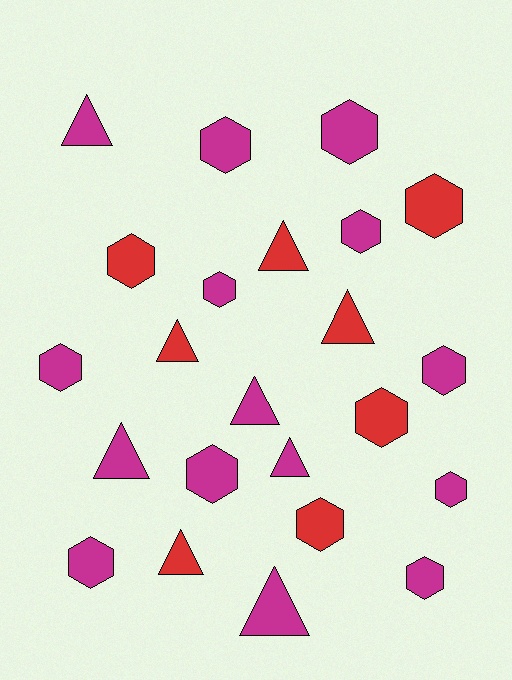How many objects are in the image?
There are 23 objects.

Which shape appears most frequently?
Hexagon, with 14 objects.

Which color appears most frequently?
Magenta, with 15 objects.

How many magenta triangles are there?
There are 5 magenta triangles.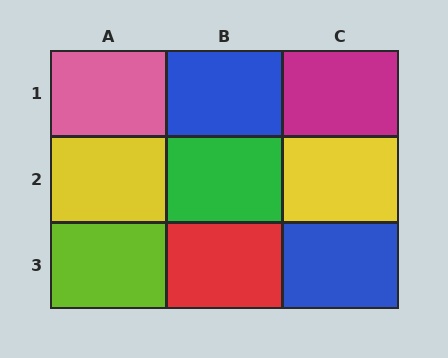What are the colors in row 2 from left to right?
Yellow, green, yellow.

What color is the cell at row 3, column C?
Blue.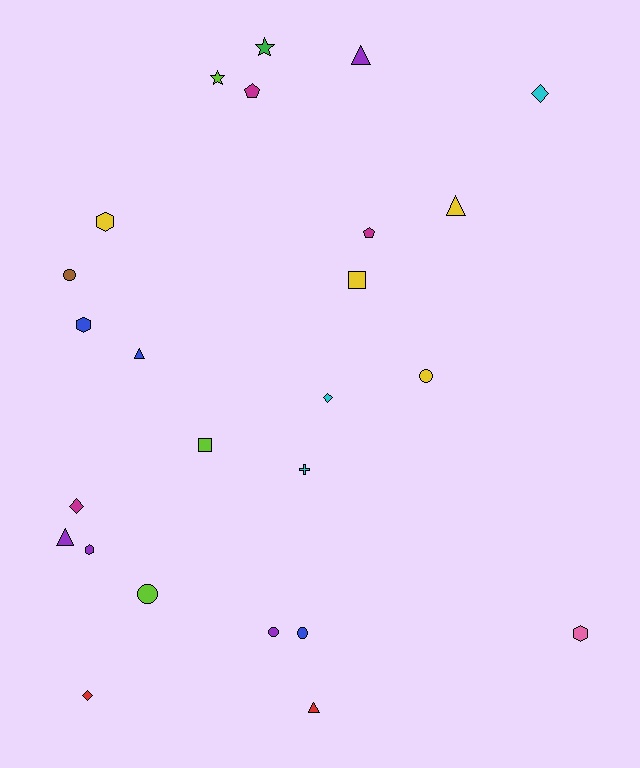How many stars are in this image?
There are 2 stars.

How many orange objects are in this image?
There are no orange objects.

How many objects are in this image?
There are 25 objects.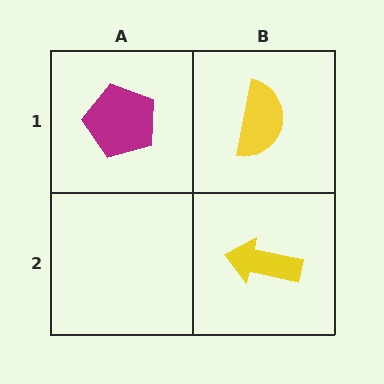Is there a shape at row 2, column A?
No, that cell is empty.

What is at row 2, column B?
A yellow arrow.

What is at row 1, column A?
A magenta pentagon.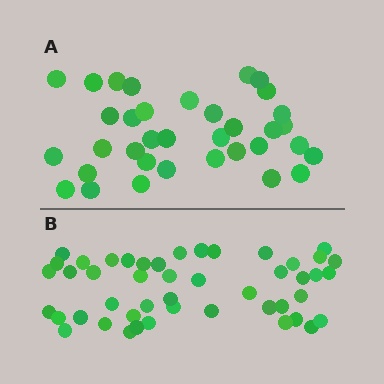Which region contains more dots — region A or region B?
Region B (the bottom region) has more dots.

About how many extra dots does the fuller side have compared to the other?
Region B has roughly 12 or so more dots than region A.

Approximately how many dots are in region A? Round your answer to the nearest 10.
About 40 dots. (The exact count is 35, which rounds to 40.)